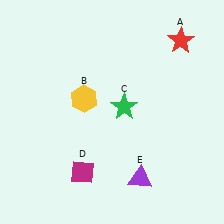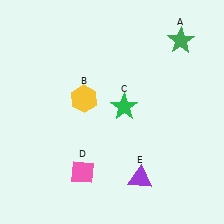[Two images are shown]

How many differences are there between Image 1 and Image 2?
There are 2 differences between the two images.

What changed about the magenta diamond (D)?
In Image 1, D is magenta. In Image 2, it changed to pink.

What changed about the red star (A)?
In Image 1, A is red. In Image 2, it changed to green.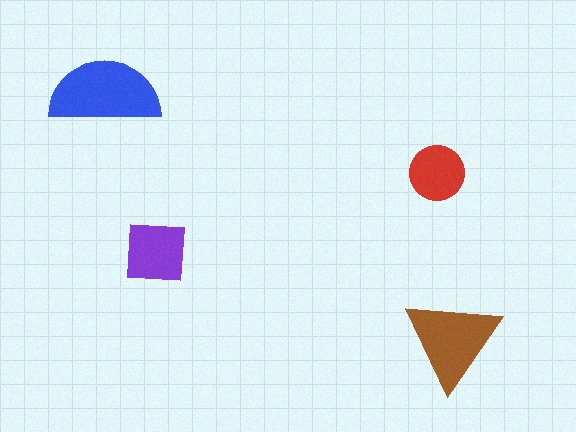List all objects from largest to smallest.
The blue semicircle, the brown triangle, the purple square, the red circle.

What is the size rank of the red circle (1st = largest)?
4th.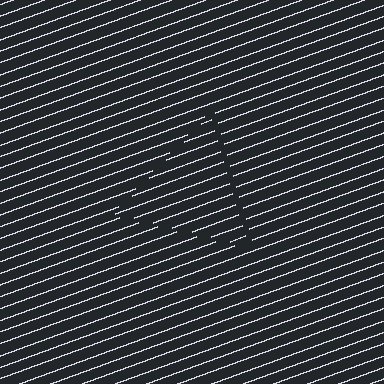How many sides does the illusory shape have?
3 sides — the line-ends trace a triangle.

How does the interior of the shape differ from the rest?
The interior of the shape contains the same grating, shifted by half a period — the contour is defined by the phase discontinuity where line-ends from the inner and outer gratings abut.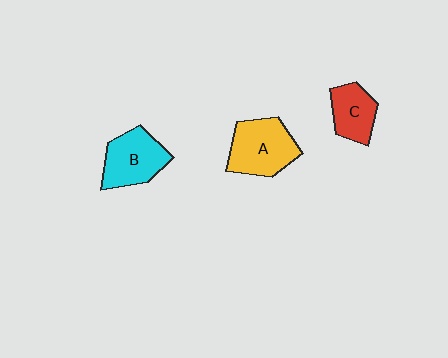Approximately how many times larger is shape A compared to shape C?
Approximately 1.5 times.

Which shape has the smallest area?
Shape C (red).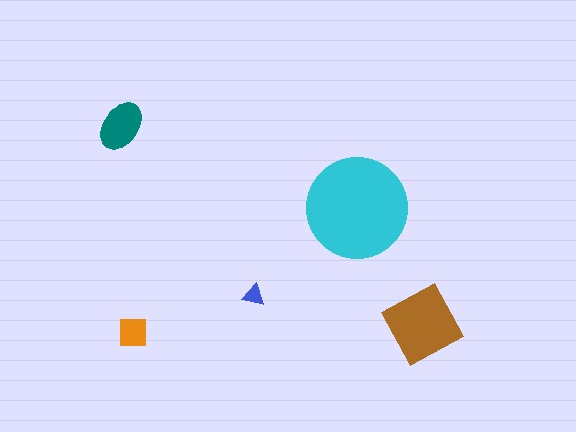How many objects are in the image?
There are 5 objects in the image.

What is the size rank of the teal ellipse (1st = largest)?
3rd.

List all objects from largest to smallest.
The cyan circle, the brown diamond, the teal ellipse, the orange square, the blue triangle.